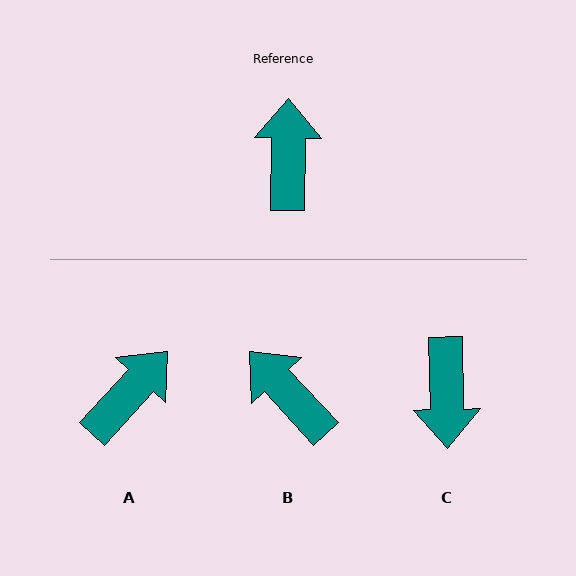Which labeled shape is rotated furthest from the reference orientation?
C, about 178 degrees away.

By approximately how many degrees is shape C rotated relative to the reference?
Approximately 178 degrees clockwise.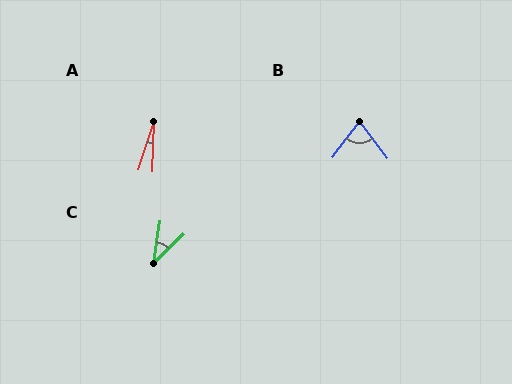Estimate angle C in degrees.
Approximately 37 degrees.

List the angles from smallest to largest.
A (17°), C (37°), B (73°).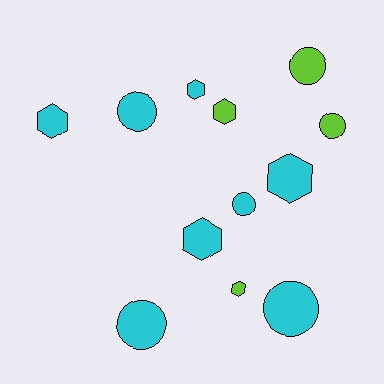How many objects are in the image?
There are 12 objects.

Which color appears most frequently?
Cyan, with 8 objects.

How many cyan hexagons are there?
There are 4 cyan hexagons.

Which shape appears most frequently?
Hexagon, with 6 objects.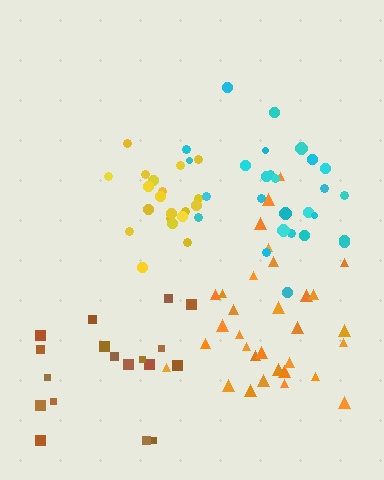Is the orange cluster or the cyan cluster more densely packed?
Cyan.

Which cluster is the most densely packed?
Yellow.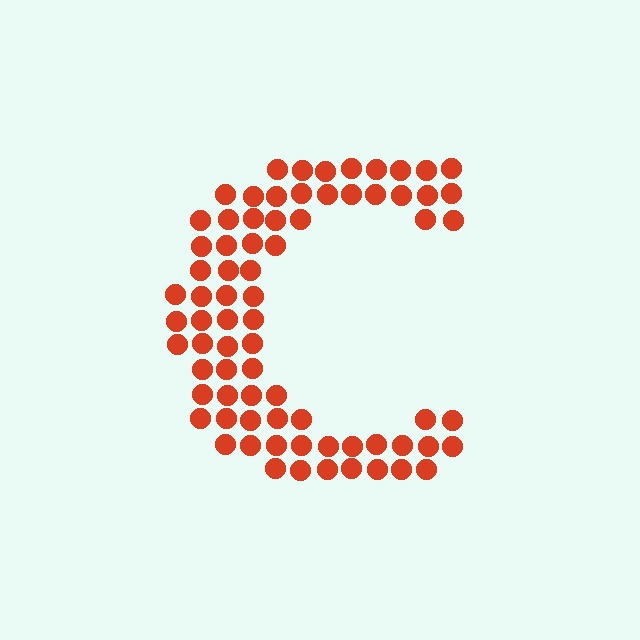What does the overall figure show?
The overall figure shows the letter C.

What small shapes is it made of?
It is made of small circles.